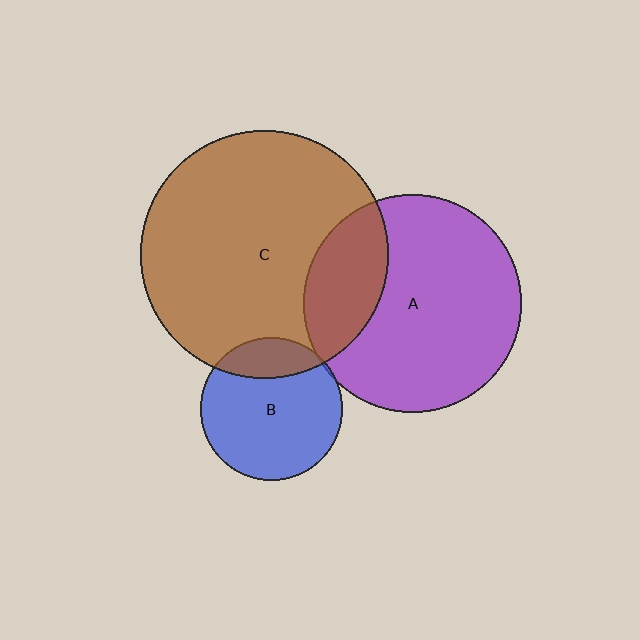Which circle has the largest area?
Circle C (brown).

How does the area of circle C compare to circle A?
Approximately 1.3 times.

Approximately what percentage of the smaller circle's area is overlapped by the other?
Approximately 5%.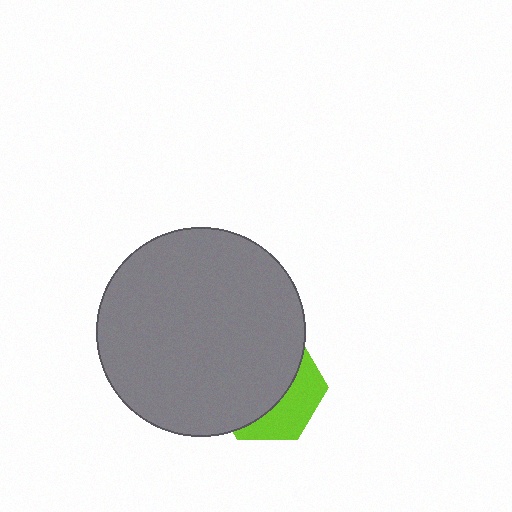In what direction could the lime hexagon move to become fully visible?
The lime hexagon could move toward the lower-right. That would shift it out from behind the gray circle entirely.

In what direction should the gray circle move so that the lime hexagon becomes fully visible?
The gray circle should move toward the upper-left. That is the shortest direction to clear the overlap and leave the lime hexagon fully visible.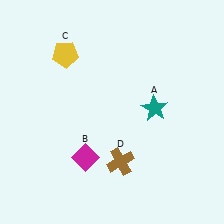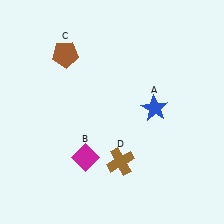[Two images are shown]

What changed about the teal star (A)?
In Image 1, A is teal. In Image 2, it changed to blue.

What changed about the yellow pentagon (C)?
In Image 1, C is yellow. In Image 2, it changed to brown.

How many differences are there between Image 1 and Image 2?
There are 2 differences between the two images.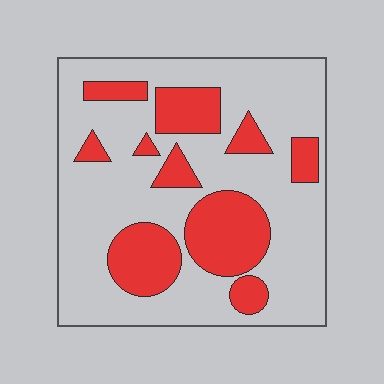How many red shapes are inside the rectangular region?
10.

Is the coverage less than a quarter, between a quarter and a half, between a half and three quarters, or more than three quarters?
Between a quarter and a half.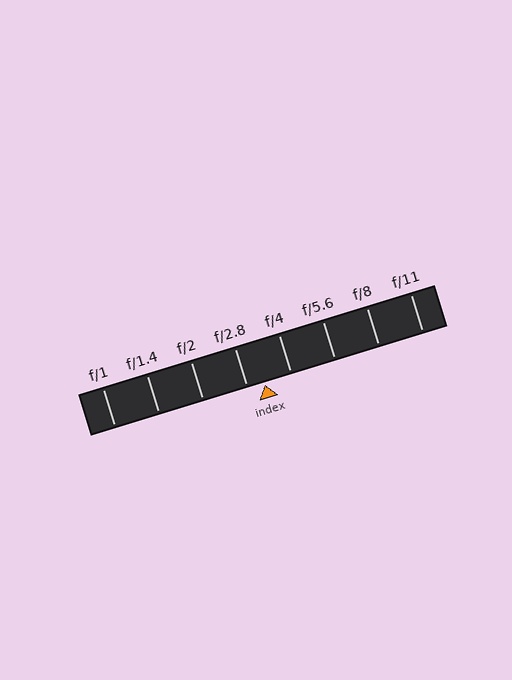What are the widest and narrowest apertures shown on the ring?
The widest aperture shown is f/1 and the narrowest is f/11.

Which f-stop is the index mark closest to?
The index mark is closest to f/2.8.